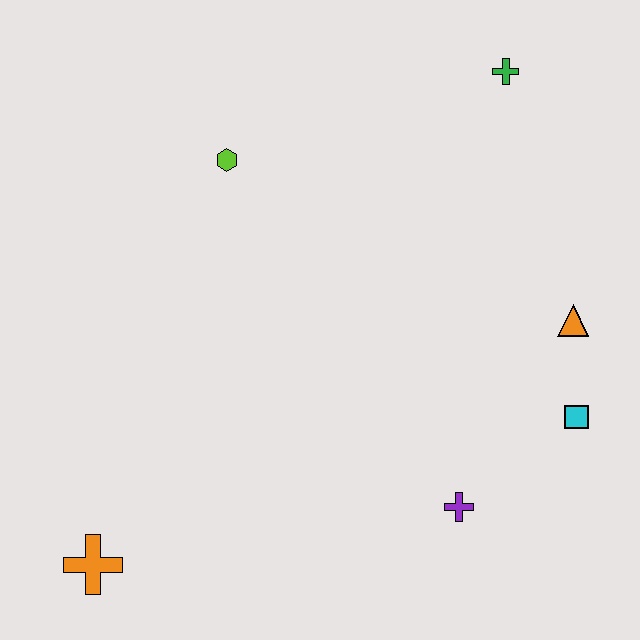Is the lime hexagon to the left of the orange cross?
No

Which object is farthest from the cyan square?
The orange cross is farthest from the cyan square.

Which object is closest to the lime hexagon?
The green cross is closest to the lime hexagon.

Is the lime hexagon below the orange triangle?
No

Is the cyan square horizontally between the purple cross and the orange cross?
No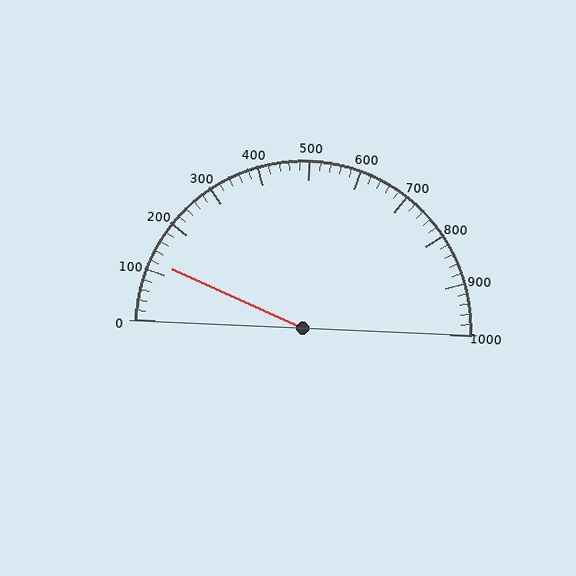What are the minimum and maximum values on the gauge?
The gauge ranges from 0 to 1000.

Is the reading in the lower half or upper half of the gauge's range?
The reading is in the lower half of the range (0 to 1000).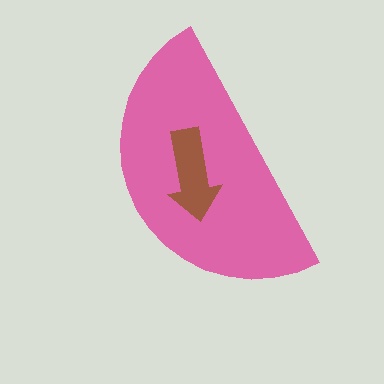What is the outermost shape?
The pink semicircle.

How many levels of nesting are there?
2.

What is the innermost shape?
The brown arrow.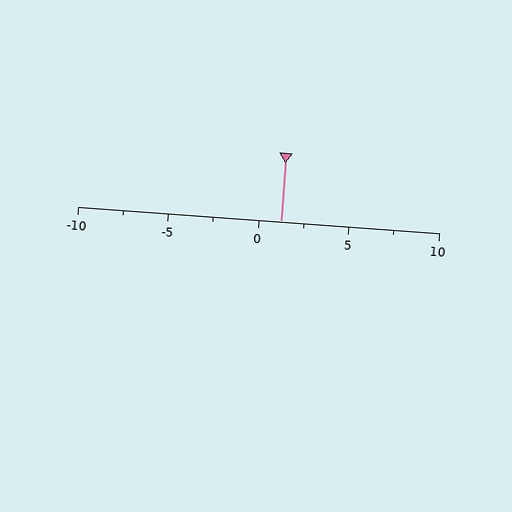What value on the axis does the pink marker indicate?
The marker indicates approximately 1.2.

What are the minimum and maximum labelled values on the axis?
The axis runs from -10 to 10.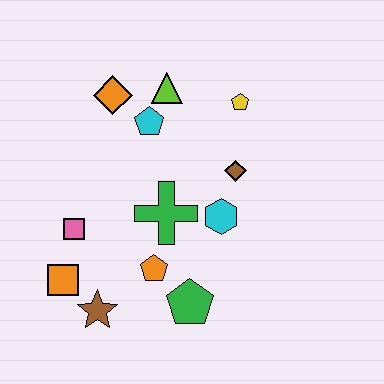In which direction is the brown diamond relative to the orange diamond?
The brown diamond is to the right of the orange diamond.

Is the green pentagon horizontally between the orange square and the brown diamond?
Yes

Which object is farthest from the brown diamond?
The orange square is farthest from the brown diamond.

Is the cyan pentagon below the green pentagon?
No